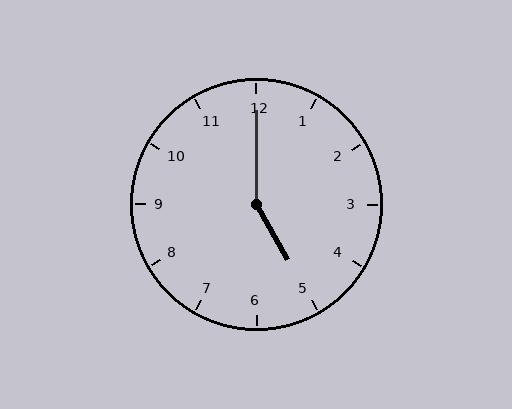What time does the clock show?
5:00.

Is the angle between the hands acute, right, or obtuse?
It is obtuse.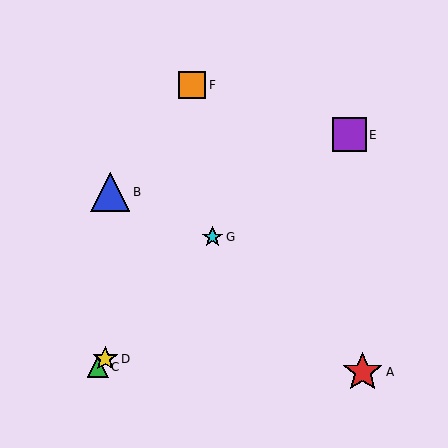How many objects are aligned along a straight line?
3 objects (C, D, G) are aligned along a straight line.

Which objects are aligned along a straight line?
Objects C, D, G are aligned along a straight line.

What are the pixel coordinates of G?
Object G is at (212, 237).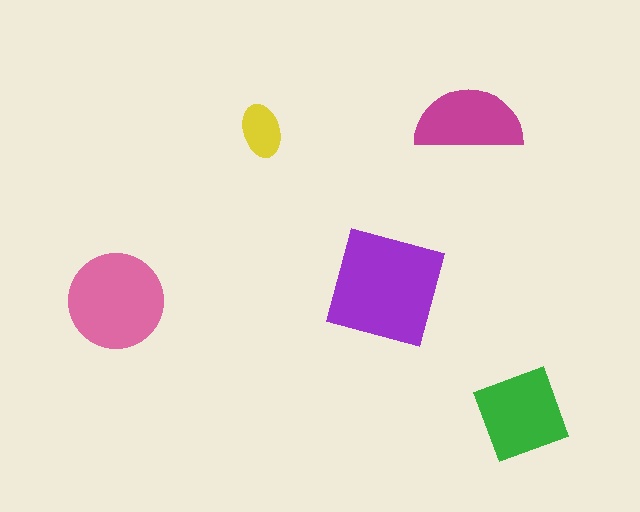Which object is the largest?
The purple square.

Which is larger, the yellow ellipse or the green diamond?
The green diamond.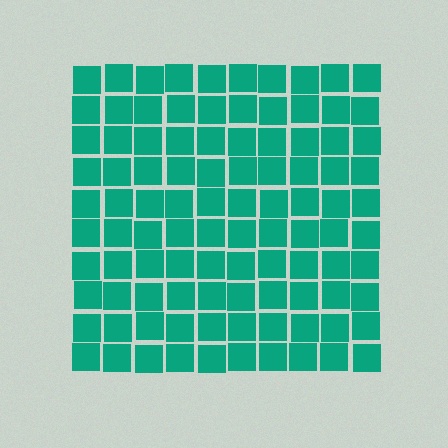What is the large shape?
The large shape is a square.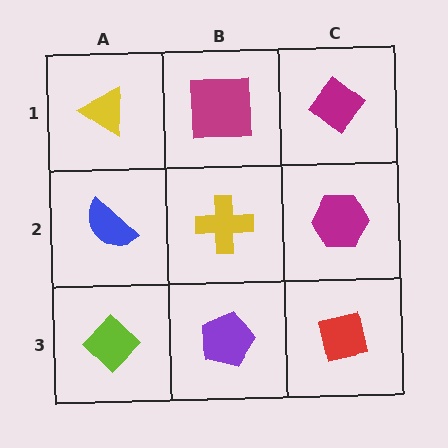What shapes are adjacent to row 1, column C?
A magenta hexagon (row 2, column C), a magenta square (row 1, column B).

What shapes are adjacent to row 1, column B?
A yellow cross (row 2, column B), a yellow triangle (row 1, column A), a magenta diamond (row 1, column C).